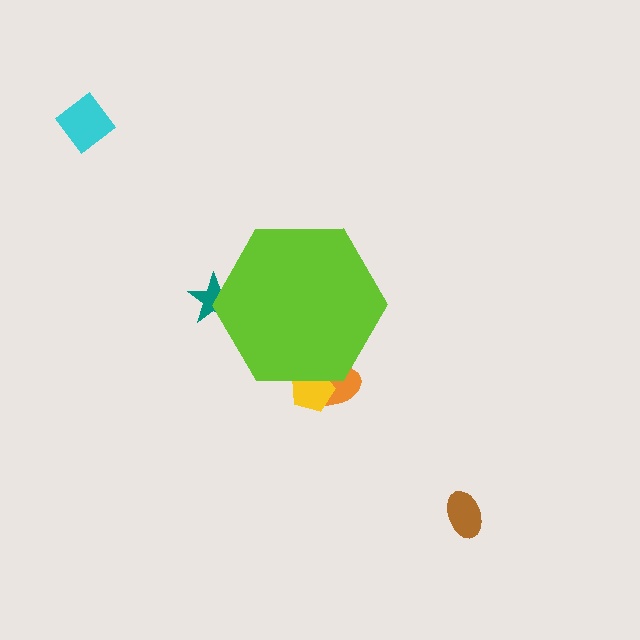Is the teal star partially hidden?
Yes, the teal star is partially hidden behind the lime hexagon.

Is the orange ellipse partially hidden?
Yes, the orange ellipse is partially hidden behind the lime hexagon.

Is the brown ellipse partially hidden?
No, the brown ellipse is fully visible.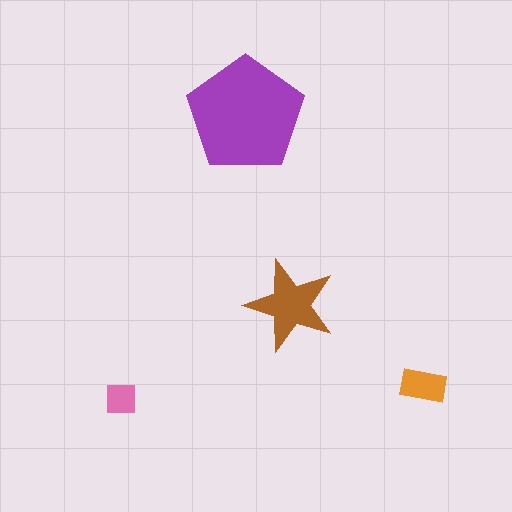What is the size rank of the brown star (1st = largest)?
2nd.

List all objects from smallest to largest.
The pink square, the orange rectangle, the brown star, the purple pentagon.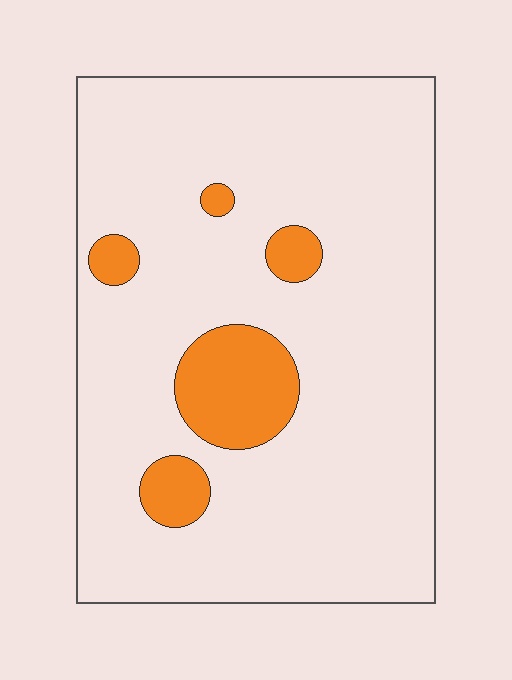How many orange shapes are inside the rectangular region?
5.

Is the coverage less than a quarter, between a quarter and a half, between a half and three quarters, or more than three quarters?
Less than a quarter.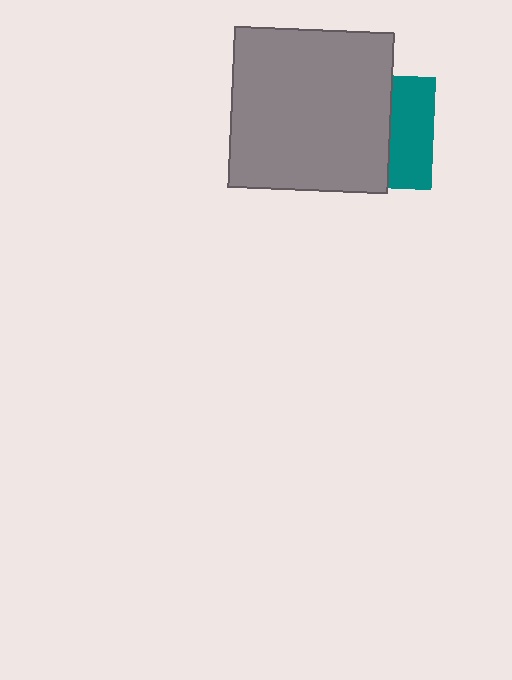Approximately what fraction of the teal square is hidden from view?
Roughly 61% of the teal square is hidden behind the gray square.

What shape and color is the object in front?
The object in front is a gray square.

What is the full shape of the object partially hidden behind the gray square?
The partially hidden object is a teal square.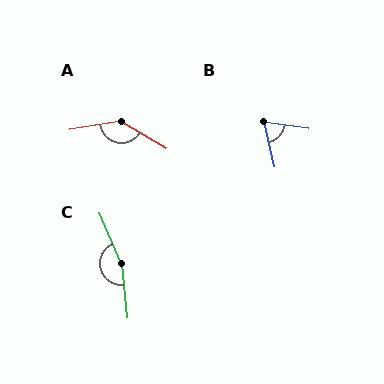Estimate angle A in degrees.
Approximately 140 degrees.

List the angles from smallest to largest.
B (69°), A (140°), C (163°).